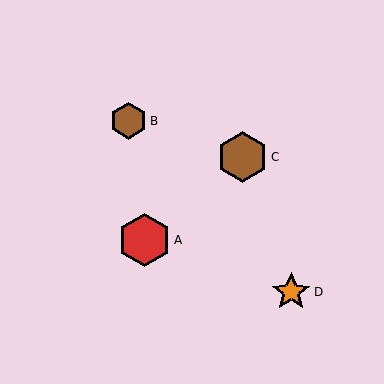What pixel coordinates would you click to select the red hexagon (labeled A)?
Click at (145, 240) to select the red hexagon A.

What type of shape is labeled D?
Shape D is an orange star.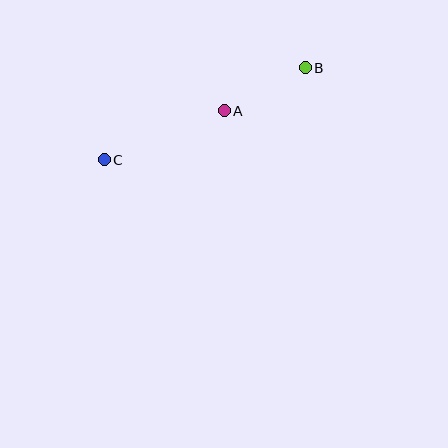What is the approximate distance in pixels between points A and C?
The distance between A and C is approximately 130 pixels.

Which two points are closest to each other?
Points A and B are closest to each other.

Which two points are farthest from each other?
Points B and C are farthest from each other.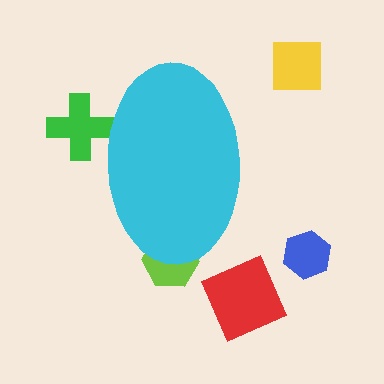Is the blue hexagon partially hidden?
No, the blue hexagon is fully visible.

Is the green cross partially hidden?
Yes, the green cross is partially hidden behind the cyan ellipse.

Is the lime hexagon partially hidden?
Yes, the lime hexagon is partially hidden behind the cyan ellipse.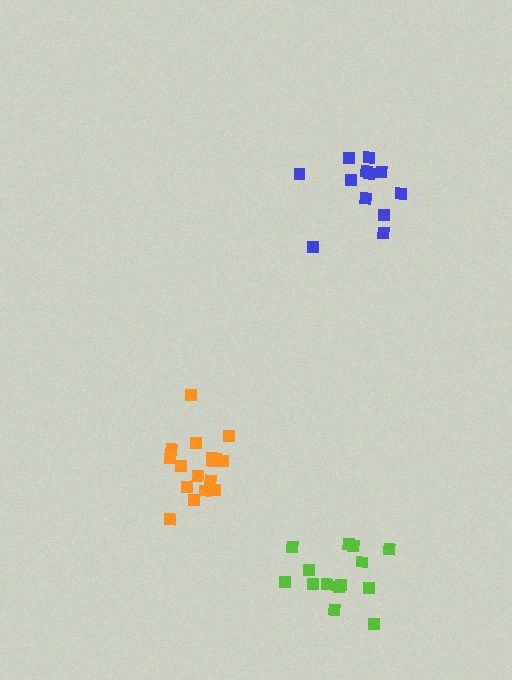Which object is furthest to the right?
The blue cluster is rightmost.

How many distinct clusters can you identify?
There are 3 distinct clusters.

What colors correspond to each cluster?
The clusters are colored: lime, blue, orange.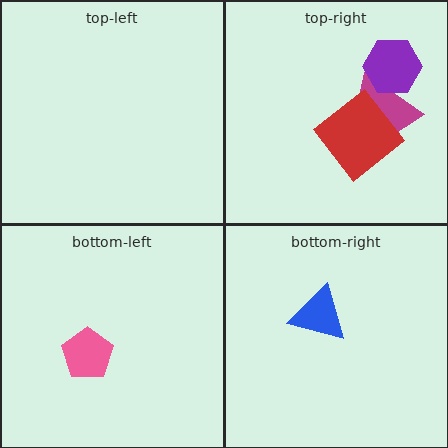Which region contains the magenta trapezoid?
The top-right region.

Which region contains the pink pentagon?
The bottom-left region.